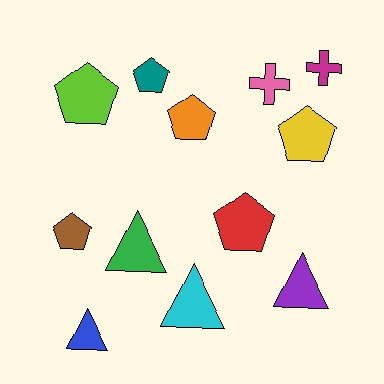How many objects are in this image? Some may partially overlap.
There are 12 objects.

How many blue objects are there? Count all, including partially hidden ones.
There is 1 blue object.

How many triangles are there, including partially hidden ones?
There are 4 triangles.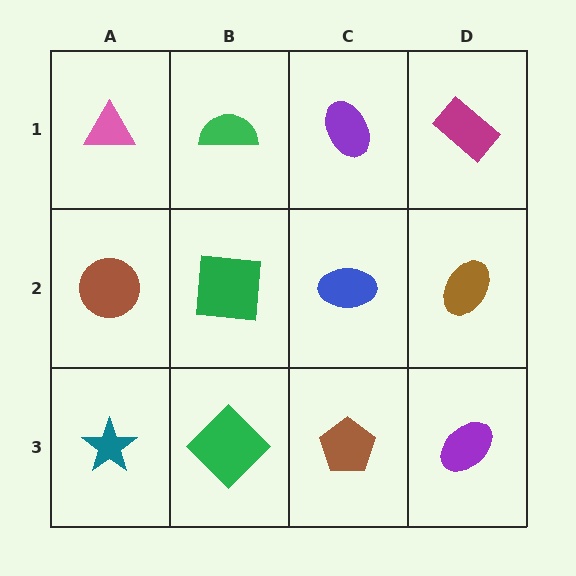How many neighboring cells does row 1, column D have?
2.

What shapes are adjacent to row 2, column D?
A magenta rectangle (row 1, column D), a purple ellipse (row 3, column D), a blue ellipse (row 2, column C).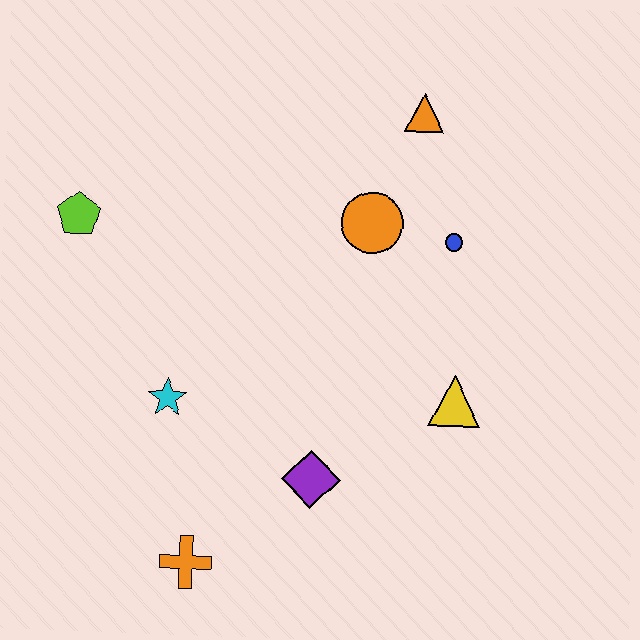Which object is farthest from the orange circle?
The orange cross is farthest from the orange circle.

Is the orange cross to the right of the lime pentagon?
Yes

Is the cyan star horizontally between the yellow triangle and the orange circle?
No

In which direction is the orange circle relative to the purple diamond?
The orange circle is above the purple diamond.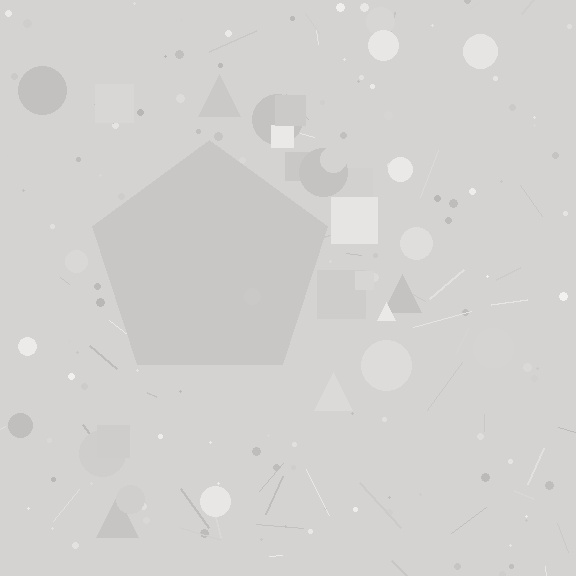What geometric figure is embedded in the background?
A pentagon is embedded in the background.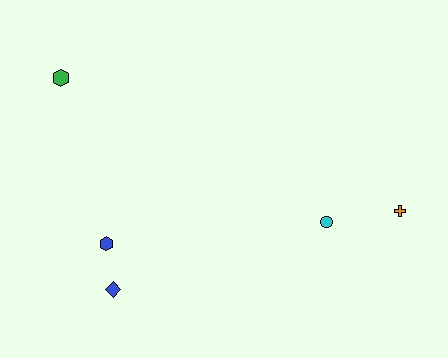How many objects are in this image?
There are 5 objects.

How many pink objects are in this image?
There are no pink objects.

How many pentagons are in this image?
There are no pentagons.